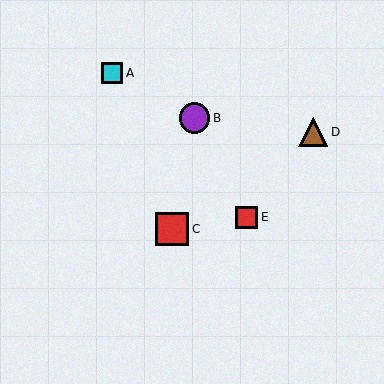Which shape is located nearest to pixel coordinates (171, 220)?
The red square (labeled C) at (172, 229) is nearest to that location.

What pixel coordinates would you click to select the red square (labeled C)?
Click at (172, 229) to select the red square C.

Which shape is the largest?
The red square (labeled C) is the largest.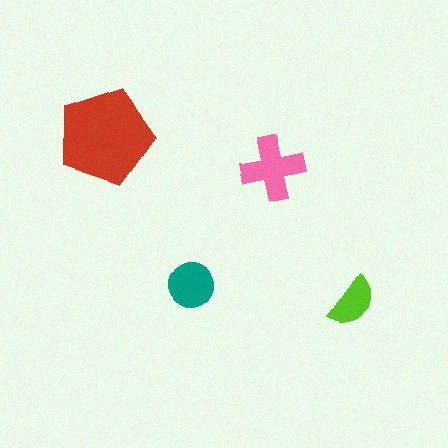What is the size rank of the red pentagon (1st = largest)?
1st.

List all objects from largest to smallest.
The red pentagon, the pink cross, the teal circle, the lime semicircle.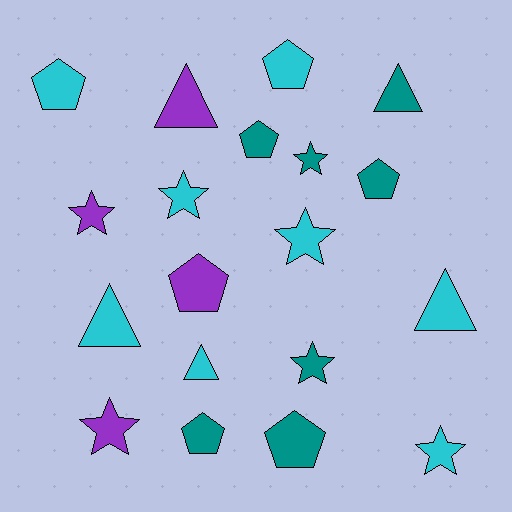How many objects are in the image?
There are 19 objects.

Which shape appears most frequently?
Pentagon, with 7 objects.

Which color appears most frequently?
Cyan, with 8 objects.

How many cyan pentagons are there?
There are 2 cyan pentagons.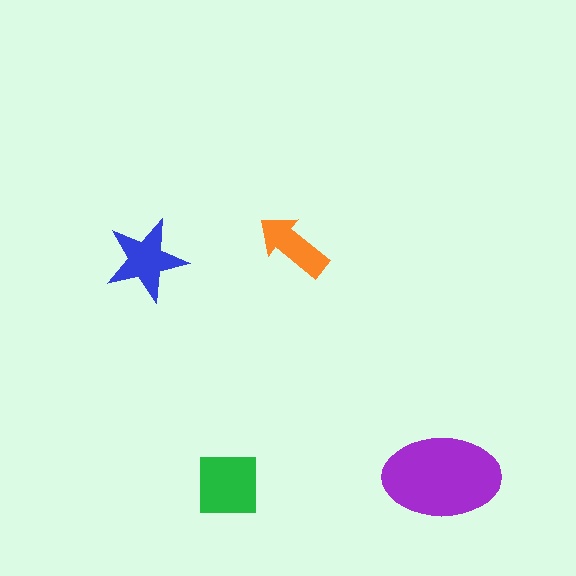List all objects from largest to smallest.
The purple ellipse, the green square, the blue star, the orange arrow.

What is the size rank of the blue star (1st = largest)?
3rd.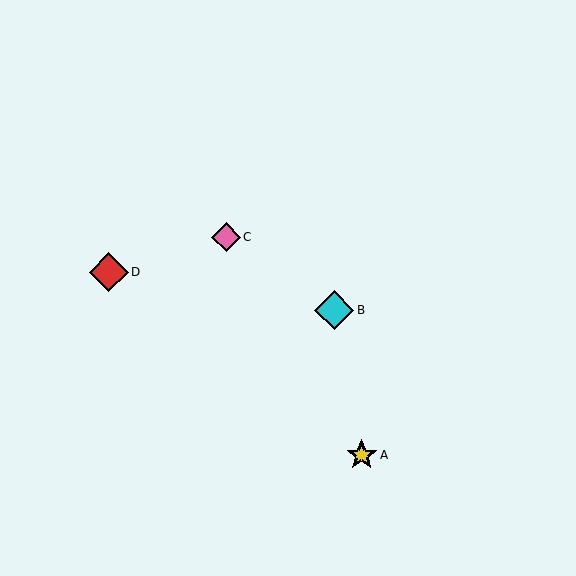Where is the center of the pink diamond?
The center of the pink diamond is at (226, 237).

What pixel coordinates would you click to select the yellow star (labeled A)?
Click at (362, 455) to select the yellow star A.